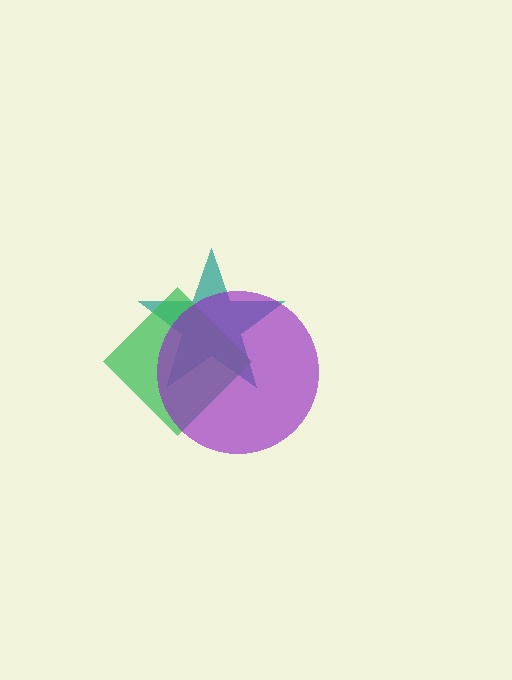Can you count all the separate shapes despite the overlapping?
Yes, there are 3 separate shapes.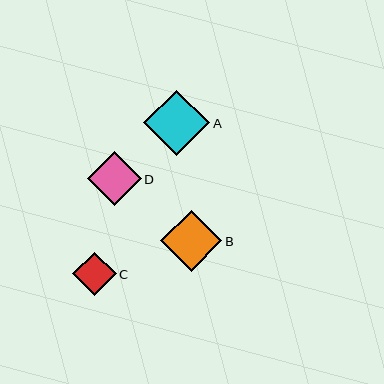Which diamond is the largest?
Diamond A is the largest with a size of approximately 66 pixels.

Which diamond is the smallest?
Diamond C is the smallest with a size of approximately 44 pixels.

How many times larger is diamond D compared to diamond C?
Diamond D is approximately 1.2 times the size of diamond C.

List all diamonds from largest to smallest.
From largest to smallest: A, B, D, C.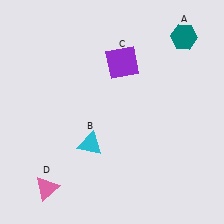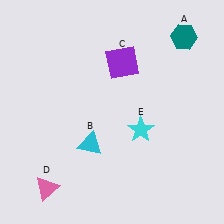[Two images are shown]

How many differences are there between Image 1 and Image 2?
There is 1 difference between the two images.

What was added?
A cyan star (E) was added in Image 2.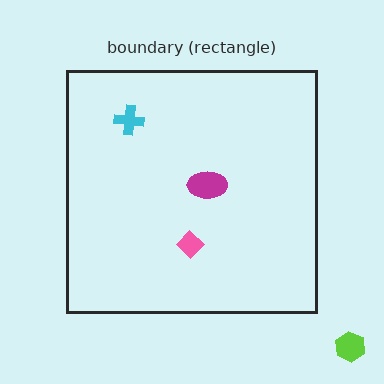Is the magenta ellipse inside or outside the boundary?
Inside.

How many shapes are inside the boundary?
3 inside, 1 outside.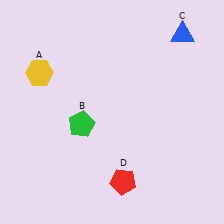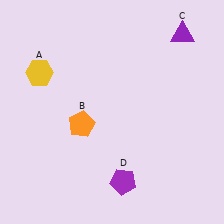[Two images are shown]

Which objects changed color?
B changed from green to orange. C changed from blue to purple. D changed from red to purple.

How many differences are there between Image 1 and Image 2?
There are 3 differences between the two images.